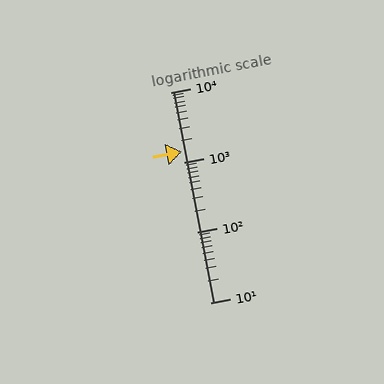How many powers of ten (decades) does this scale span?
The scale spans 3 decades, from 10 to 10000.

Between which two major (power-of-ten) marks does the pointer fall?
The pointer is between 1000 and 10000.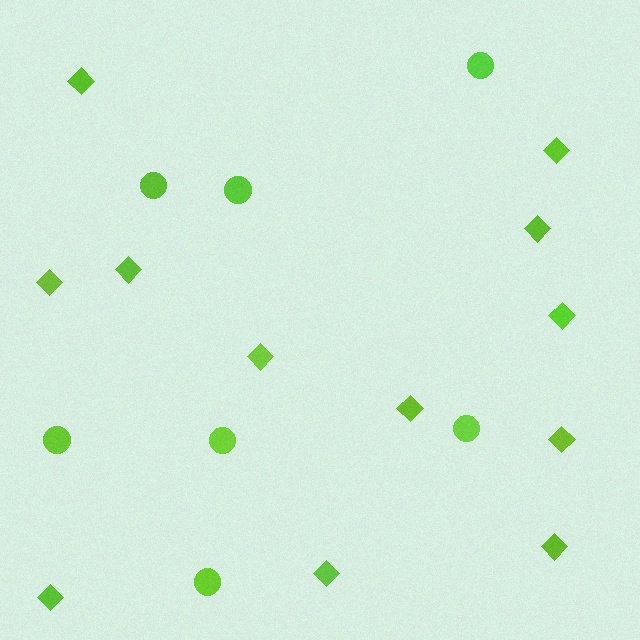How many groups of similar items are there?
There are 2 groups: one group of diamonds (12) and one group of circles (7).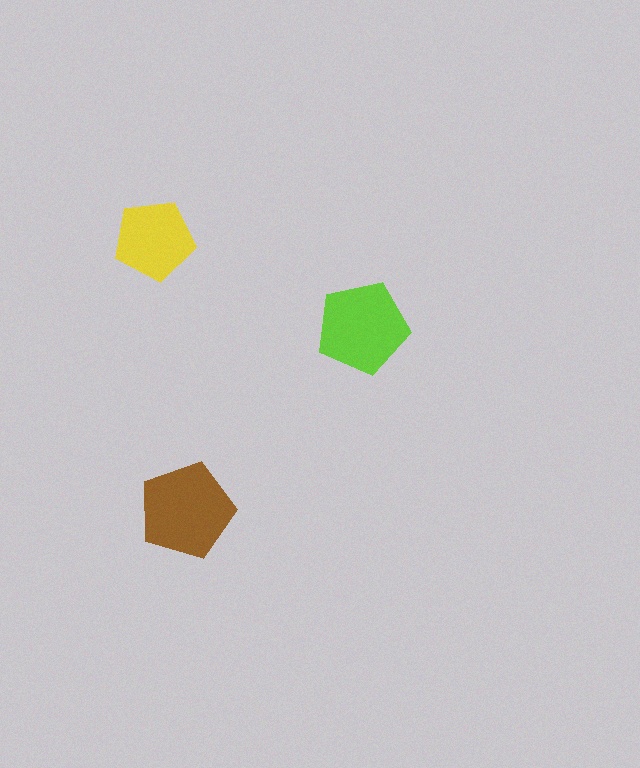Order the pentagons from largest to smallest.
the brown one, the lime one, the yellow one.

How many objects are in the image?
There are 3 objects in the image.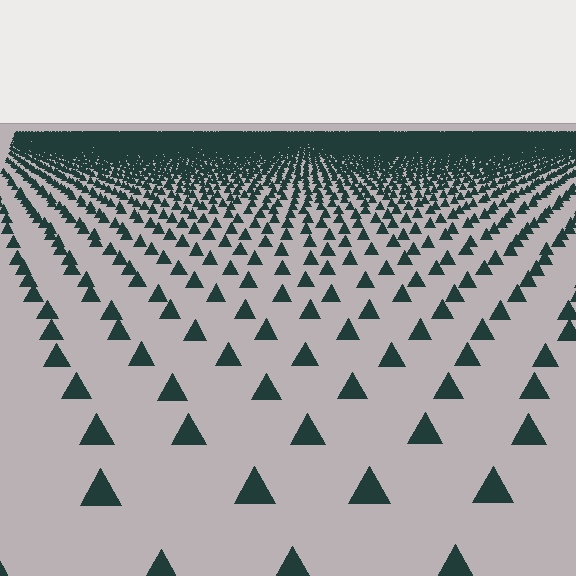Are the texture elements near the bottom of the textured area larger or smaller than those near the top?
Larger. Near the bottom, elements are closer to the viewer and appear at a bigger on-screen size.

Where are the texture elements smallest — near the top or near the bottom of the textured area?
Near the top.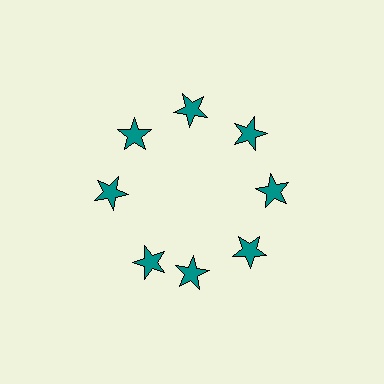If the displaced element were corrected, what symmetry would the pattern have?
It would have 8-fold rotational symmetry — the pattern would map onto itself every 45 degrees.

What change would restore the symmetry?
The symmetry would be restored by rotating it back into even spacing with its neighbors so that all 8 stars sit at equal angles and equal distance from the center.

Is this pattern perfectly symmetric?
No. The 8 teal stars are arranged in a ring, but one element near the 8 o'clock position is rotated out of alignment along the ring, breaking the 8-fold rotational symmetry.